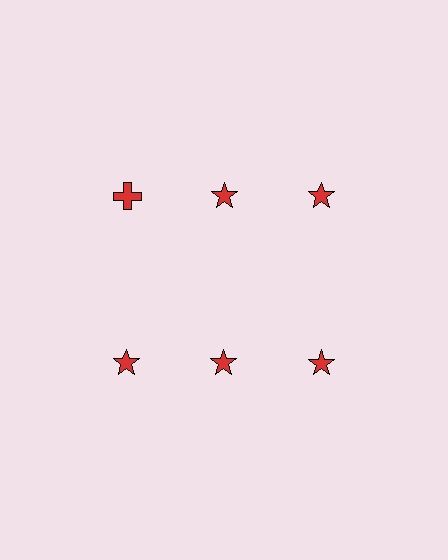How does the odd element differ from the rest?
It has a different shape: cross instead of star.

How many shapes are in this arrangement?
There are 6 shapes arranged in a grid pattern.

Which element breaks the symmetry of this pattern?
The red cross in the top row, leftmost column breaks the symmetry. All other shapes are red stars.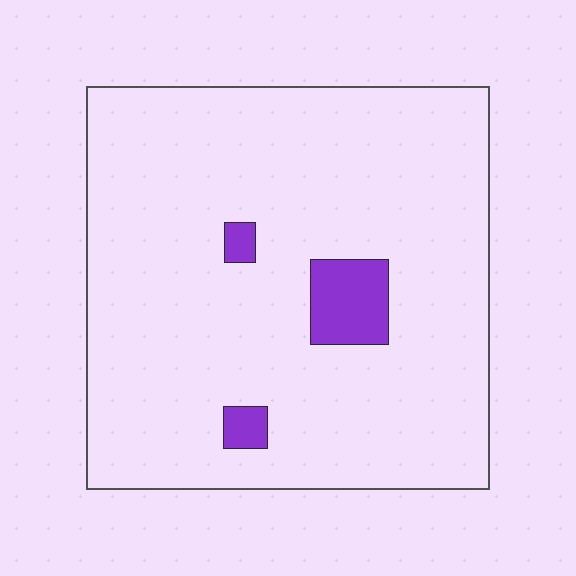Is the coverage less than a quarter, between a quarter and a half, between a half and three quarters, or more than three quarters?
Less than a quarter.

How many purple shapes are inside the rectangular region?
3.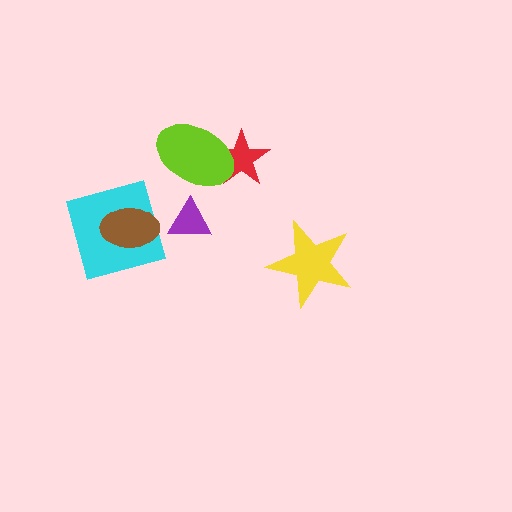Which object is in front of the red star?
The lime ellipse is in front of the red star.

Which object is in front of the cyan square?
The brown ellipse is in front of the cyan square.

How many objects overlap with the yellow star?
0 objects overlap with the yellow star.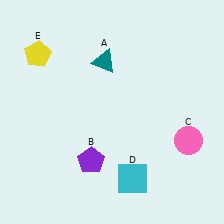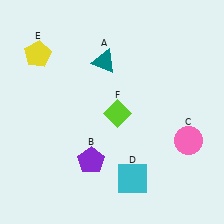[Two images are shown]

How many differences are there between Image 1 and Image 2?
There is 1 difference between the two images.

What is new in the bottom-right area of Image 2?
A lime diamond (F) was added in the bottom-right area of Image 2.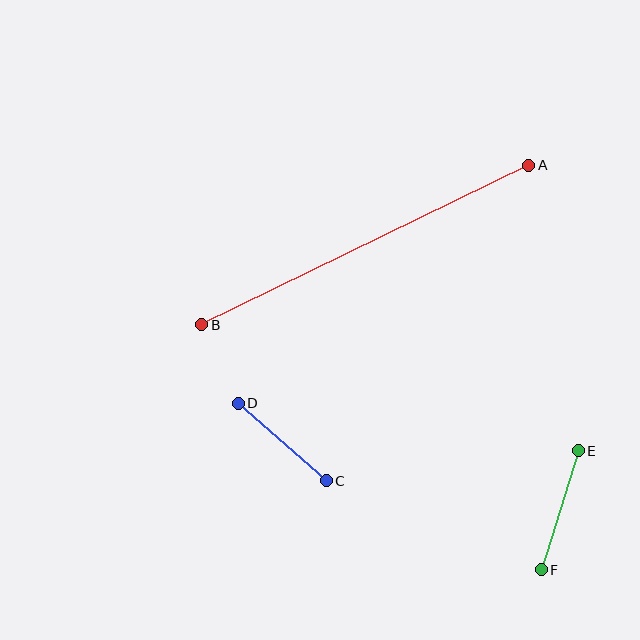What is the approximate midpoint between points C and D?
The midpoint is at approximately (282, 442) pixels.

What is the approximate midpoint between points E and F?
The midpoint is at approximately (560, 510) pixels.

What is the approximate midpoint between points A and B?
The midpoint is at approximately (365, 245) pixels.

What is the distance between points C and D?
The distance is approximately 117 pixels.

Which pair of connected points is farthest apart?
Points A and B are farthest apart.